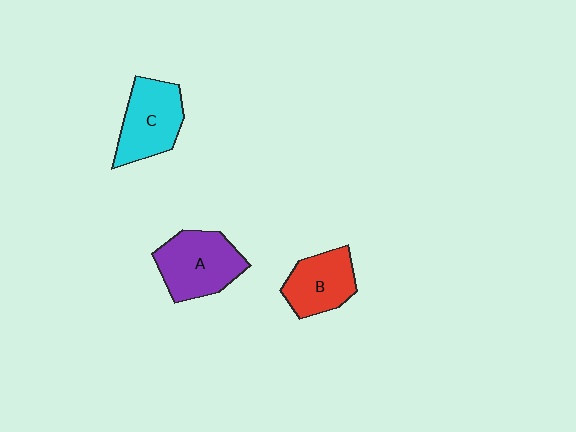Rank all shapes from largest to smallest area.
From largest to smallest: A (purple), C (cyan), B (red).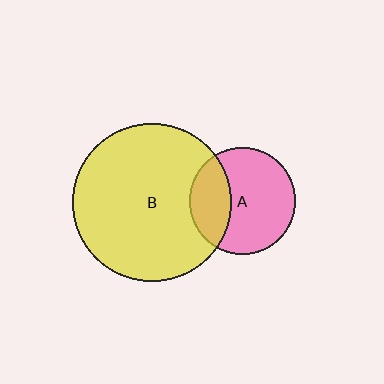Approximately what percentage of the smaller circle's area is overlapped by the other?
Approximately 30%.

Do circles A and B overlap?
Yes.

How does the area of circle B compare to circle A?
Approximately 2.2 times.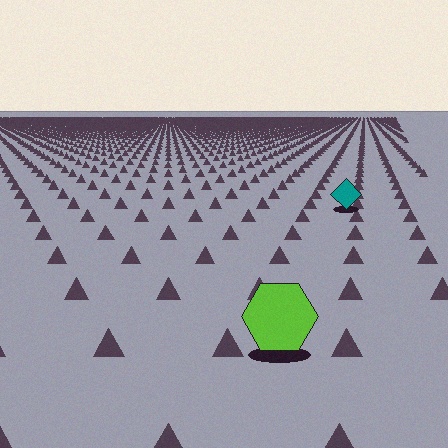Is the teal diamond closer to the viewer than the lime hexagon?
No. The lime hexagon is closer — you can tell from the texture gradient: the ground texture is coarser near it.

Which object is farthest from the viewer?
The teal diamond is farthest from the viewer. It appears smaller and the ground texture around it is denser.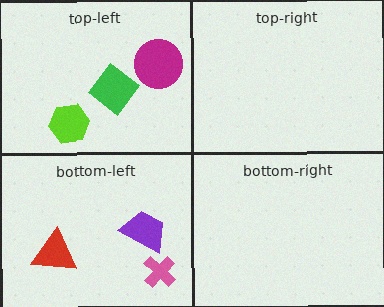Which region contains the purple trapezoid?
The bottom-left region.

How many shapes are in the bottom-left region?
3.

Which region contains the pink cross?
The bottom-left region.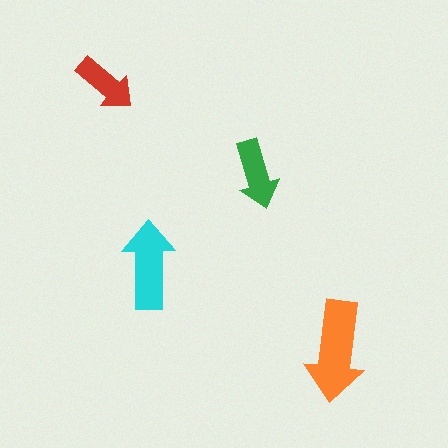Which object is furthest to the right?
The orange arrow is rightmost.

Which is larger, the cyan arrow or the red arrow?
The cyan one.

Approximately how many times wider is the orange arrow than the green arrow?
About 1.5 times wider.